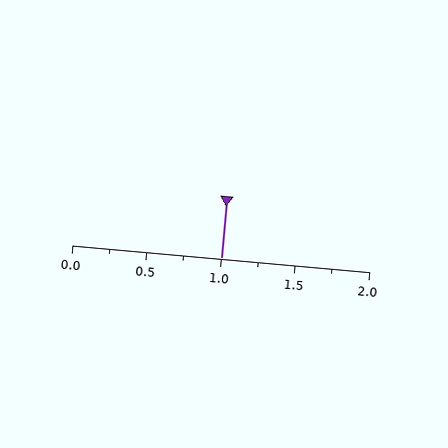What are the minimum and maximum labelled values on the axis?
The axis runs from 0.0 to 2.0.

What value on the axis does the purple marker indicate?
The marker indicates approximately 1.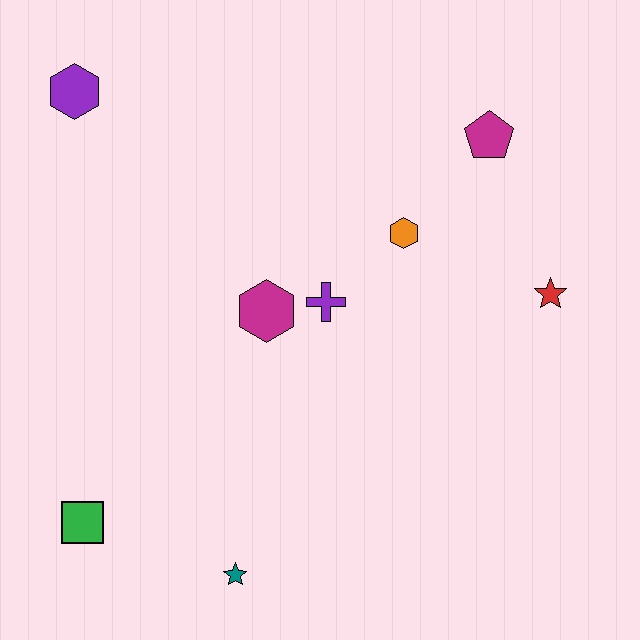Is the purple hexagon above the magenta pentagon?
Yes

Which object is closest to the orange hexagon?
The purple cross is closest to the orange hexagon.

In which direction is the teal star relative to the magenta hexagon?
The teal star is below the magenta hexagon.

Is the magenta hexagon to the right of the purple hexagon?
Yes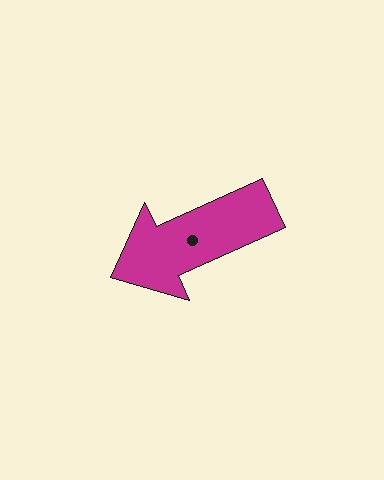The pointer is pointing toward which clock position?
Roughly 8 o'clock.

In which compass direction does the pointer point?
Southwest.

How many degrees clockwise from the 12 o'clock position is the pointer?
Approximately 245 degrees.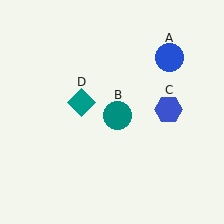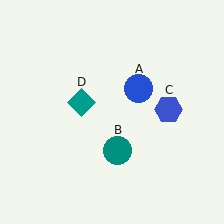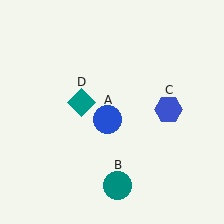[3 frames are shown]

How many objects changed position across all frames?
2 objects changed position: blue circle (object A), teal circle (object B).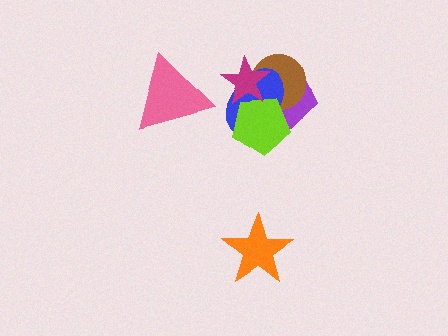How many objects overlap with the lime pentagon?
4 objects overlap with the lime pentagon.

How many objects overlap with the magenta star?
4 objects overlap with the magenta star.